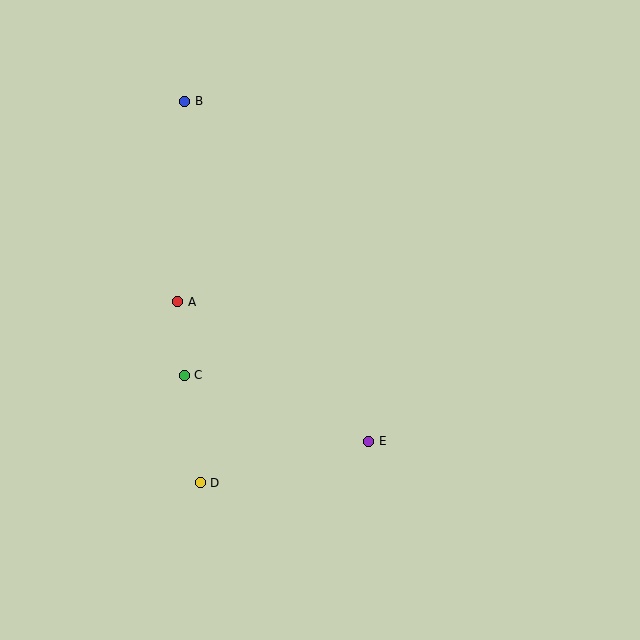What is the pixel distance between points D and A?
The distance between D and A is 182 pixels.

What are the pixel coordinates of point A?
Point A is at (178, 302).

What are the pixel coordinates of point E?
Point E is at (369, 441).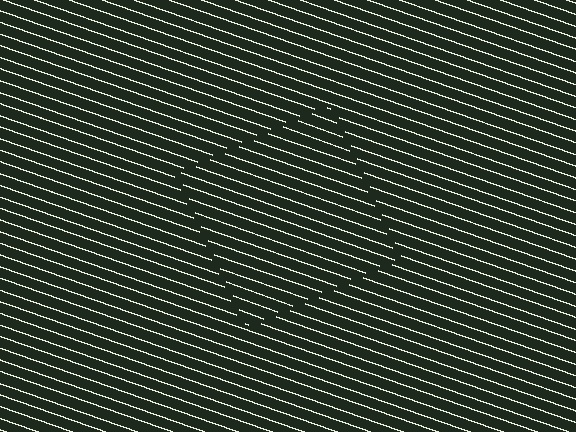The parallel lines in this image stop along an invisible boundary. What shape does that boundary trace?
An illusory square. The interior of the shape contains the same grating, shifted by half a period — the contour is defined by the phase discontinuity where line-ends from the inner and outer gratings abut.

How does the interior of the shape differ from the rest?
The interior of the shape contains the same grating, shifted by half a period — the contour is defined by the phase discontinuity where line-ends from the inner and outer gratings abut.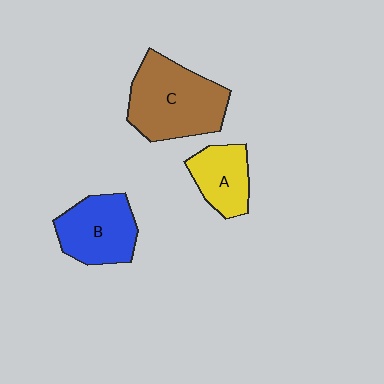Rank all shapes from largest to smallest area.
From largest to smallest: C (brown), B (blue), A (yellow).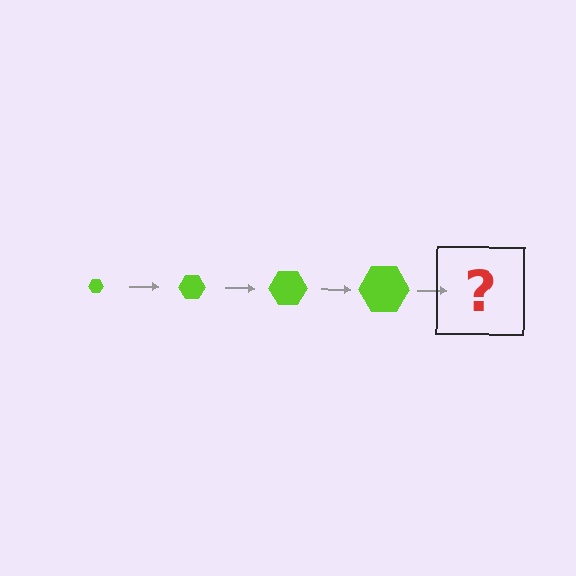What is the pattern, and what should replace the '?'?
The pattern is that the hexagon gets progressively larger each step. The '?' should be a lime hexagon, larger than the previous one.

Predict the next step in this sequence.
The next step is a lime hexagon, larger than the previous one.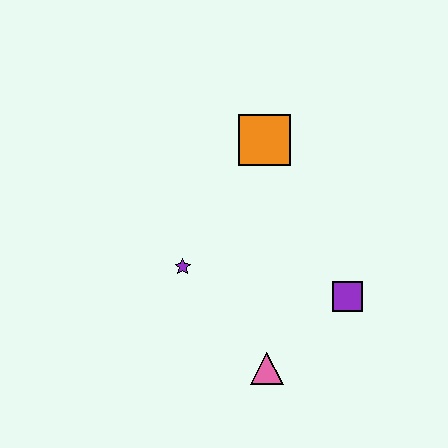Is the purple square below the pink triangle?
No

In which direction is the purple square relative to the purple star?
The purple square is to the right of the purple star.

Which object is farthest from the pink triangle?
The orange square is farthest from the pink triangle.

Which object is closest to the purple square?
The pink triangle is closest to the purple square.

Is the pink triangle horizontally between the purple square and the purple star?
Yes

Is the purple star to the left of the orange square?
Yes